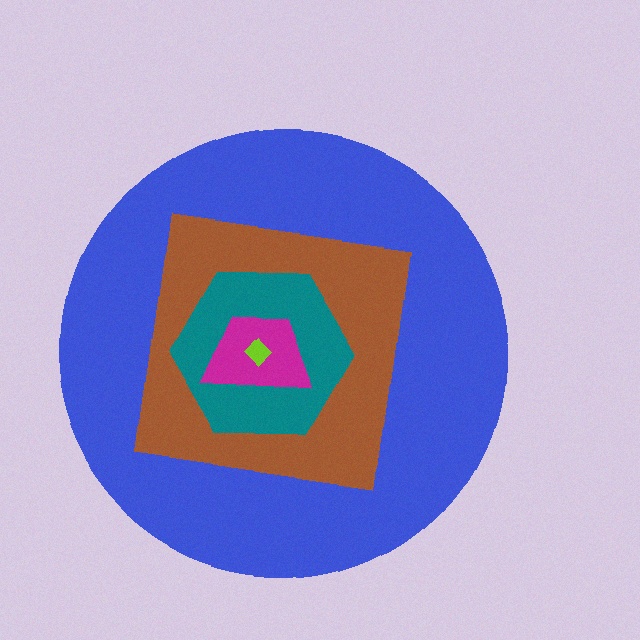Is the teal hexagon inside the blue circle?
Yes.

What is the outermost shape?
The blue circle.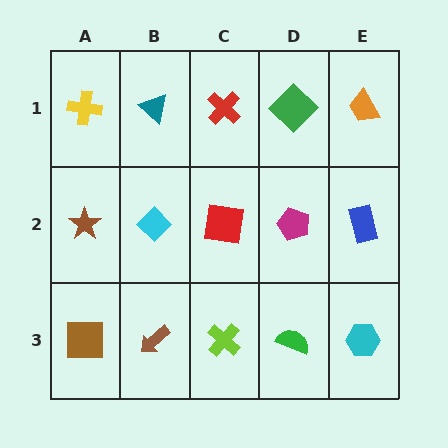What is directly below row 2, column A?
A brown square.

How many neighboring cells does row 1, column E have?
2.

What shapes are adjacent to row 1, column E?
A blue rectangle (row 2, column E), a green diamond (row 1, column D).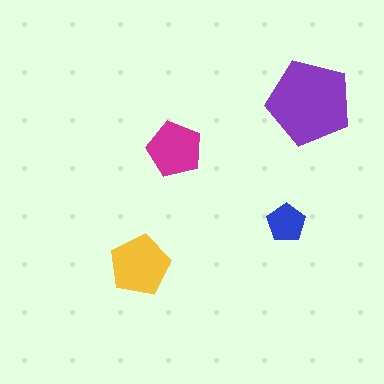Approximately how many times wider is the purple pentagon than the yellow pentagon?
About 1.5 times wider.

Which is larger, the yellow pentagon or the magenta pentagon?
The yellow one.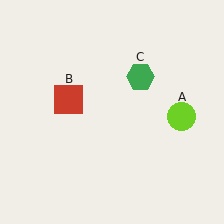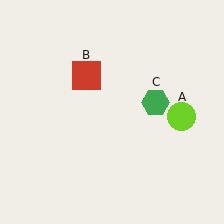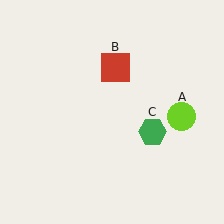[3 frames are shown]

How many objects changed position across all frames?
2 objects changed position: red square (object B), green hexagon (object C).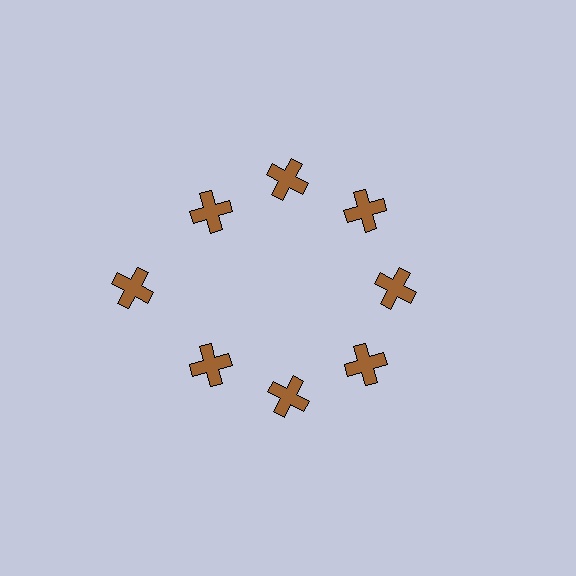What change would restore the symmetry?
The symmetry would be restored by moving it inward, back onto the ring so that all 8 crosses sit at equal angles and equal distance from the center.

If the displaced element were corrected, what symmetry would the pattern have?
It would have 8-fold rotational symmetry — the pattern would map onto itself every 45 degrees.